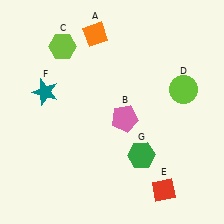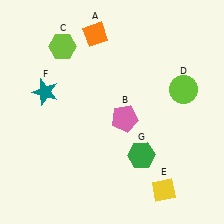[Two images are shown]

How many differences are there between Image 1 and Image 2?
There is 1 difference between the two images.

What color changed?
The diamond (E) changed from red in Image 1 to yellow in Image 2.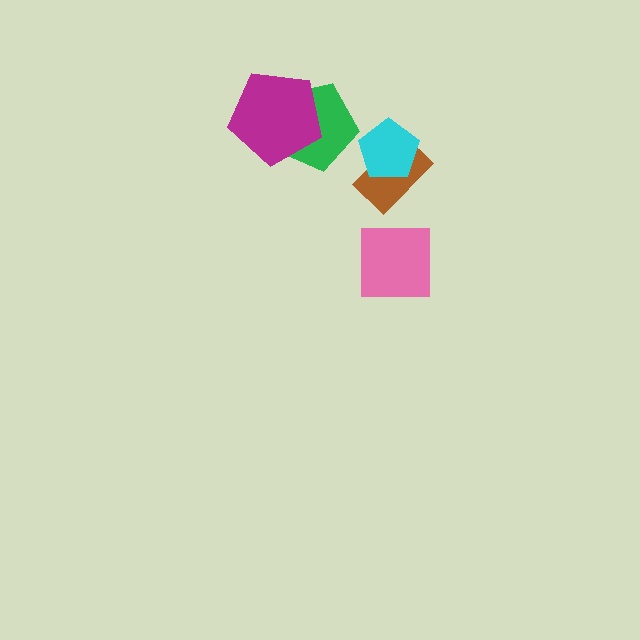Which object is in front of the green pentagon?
The magenta pentagon is in front of the green pentagon.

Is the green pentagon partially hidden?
Yes, it is partially covered by another shape.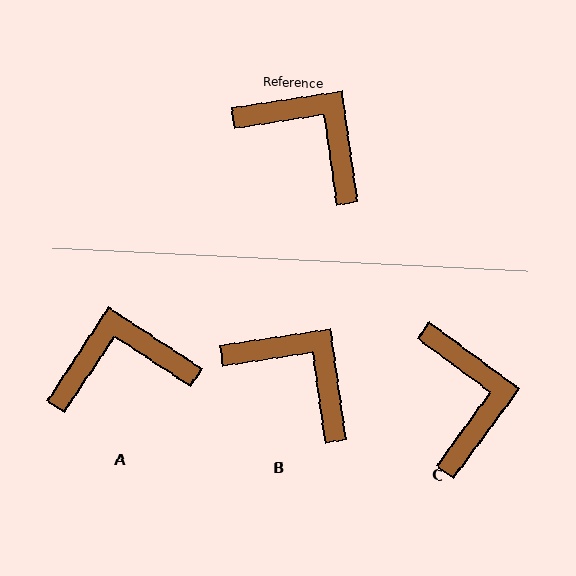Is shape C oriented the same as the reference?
No, it is off by about 45 degrees.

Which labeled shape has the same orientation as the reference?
B.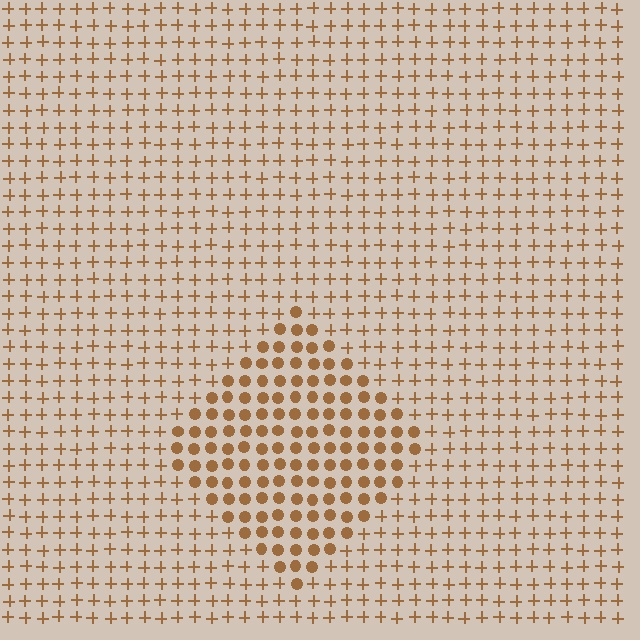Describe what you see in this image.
The image is filled with small brown elements arranged in a uniform grid. A diamond-shaped region contains circles, while the surrounding area contains plus signs. The boundary is defined purely by the change in element shape.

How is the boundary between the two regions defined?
The boundary is defined by a change in element shape: circles inside vs. plus signs outside. All elements share the same color and spacing.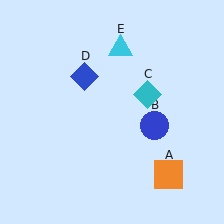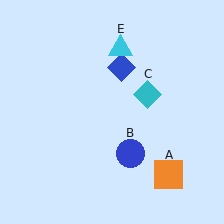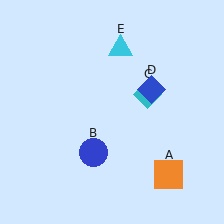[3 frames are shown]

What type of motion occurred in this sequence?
The blue circle (object B), blue diamond (object D) rotated clockwise around the center of the scene.